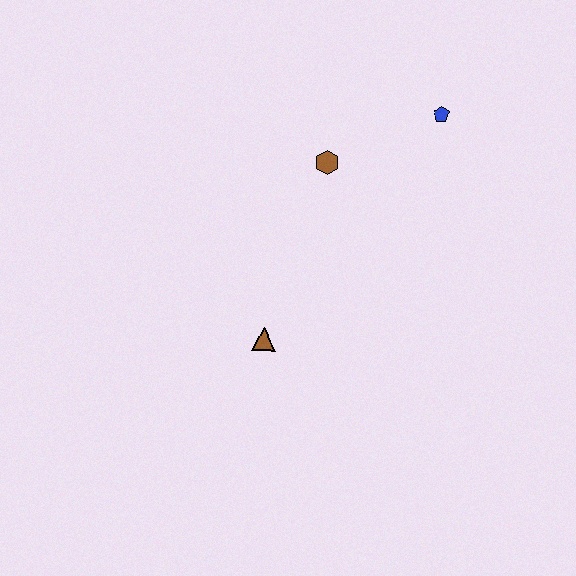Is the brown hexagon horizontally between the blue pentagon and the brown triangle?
Yes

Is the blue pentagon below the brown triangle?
No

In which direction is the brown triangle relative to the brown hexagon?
The brown triangle is below the brown hexagon.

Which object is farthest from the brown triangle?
The blue pentagon is farthest from the brown triangle.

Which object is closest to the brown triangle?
The brown hexagon is closest to the brown triangle.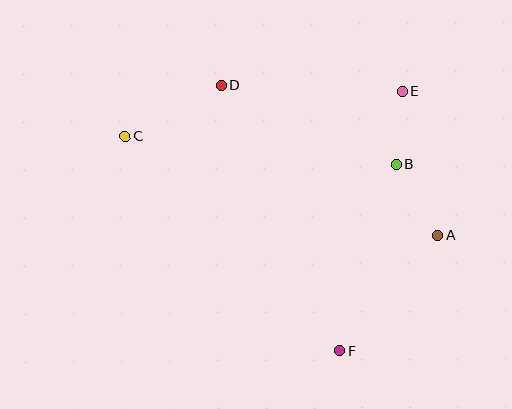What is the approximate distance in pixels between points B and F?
The distance between B and F is approximately 196 pixels.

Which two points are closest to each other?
Points B and E are closest to each other.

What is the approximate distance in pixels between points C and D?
The distance between C and D is approximately 109 pixels.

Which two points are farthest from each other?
Points A and C are farthest from each other.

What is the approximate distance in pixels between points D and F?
The distance between D and F is approximately 291 pixels.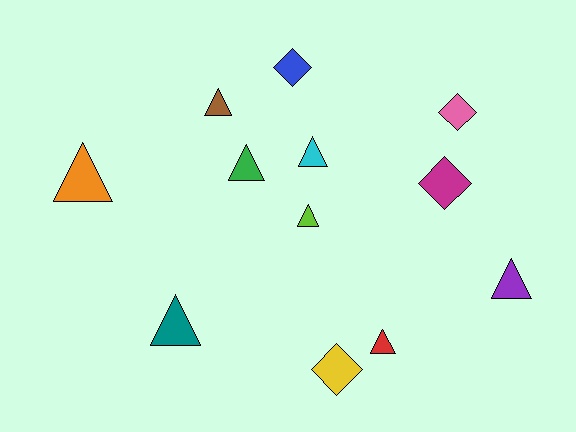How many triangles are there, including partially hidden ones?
There are 8 triangles.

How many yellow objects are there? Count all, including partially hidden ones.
There is 1 yellow object.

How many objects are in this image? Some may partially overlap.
There are 12 objects.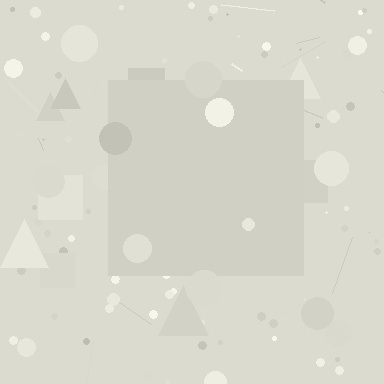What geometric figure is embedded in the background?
A square is embedded in the background.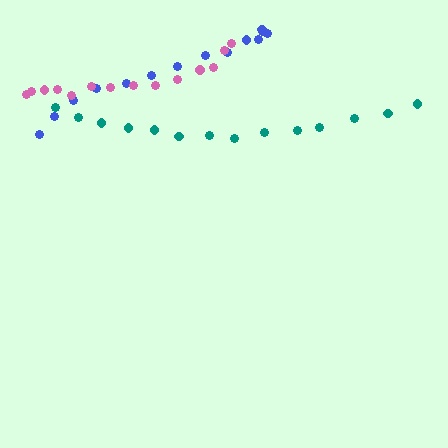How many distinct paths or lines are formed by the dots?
There are 3 distinct paths.